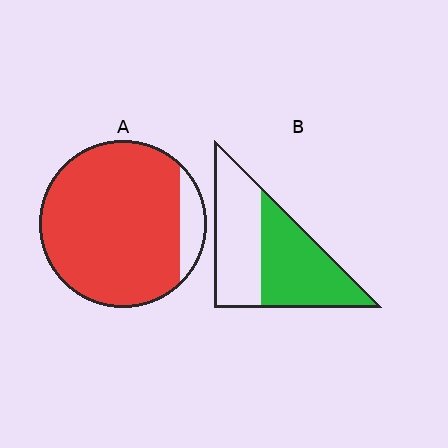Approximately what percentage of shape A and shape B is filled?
A is approximately 90% and B is approximately 50%.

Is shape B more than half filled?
Roughly half.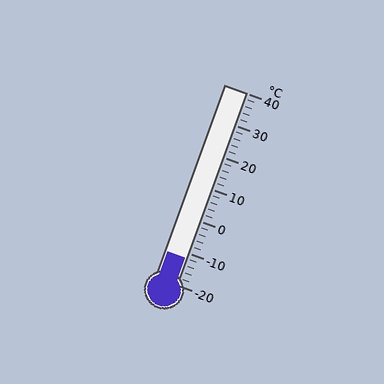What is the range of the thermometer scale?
The thermometer scale ranges from -20°C to 40°C.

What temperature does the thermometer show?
The thermometer shows approximately -12°C.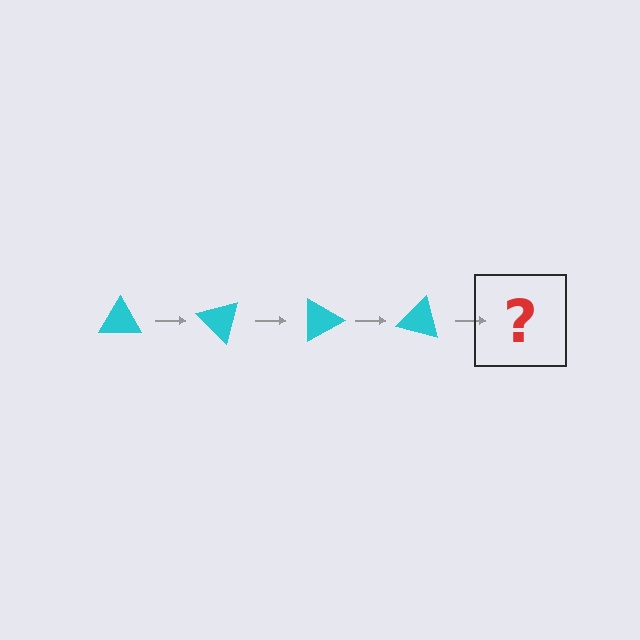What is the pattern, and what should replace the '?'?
The pattern is that the triangle rotates 45 degrees each step. The '?' should be a cyan triangle rotated 180 degrees.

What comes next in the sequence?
The next element should be a cyan triangle rotated 180 degrees.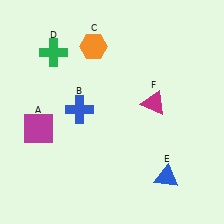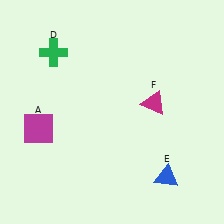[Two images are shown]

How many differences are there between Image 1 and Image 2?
There are 2 differences between the two images.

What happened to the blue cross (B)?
The blue cross (B) was removed in Image 2. It was in the top-left area of Image 1.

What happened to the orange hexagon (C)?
The orange hexagon (C) was removed in Image 2. It was in the top-left area of Image 1.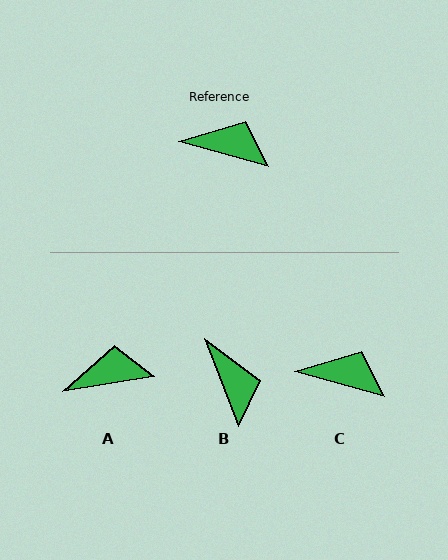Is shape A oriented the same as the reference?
No, it is off by about 25 degrees.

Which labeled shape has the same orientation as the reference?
C.